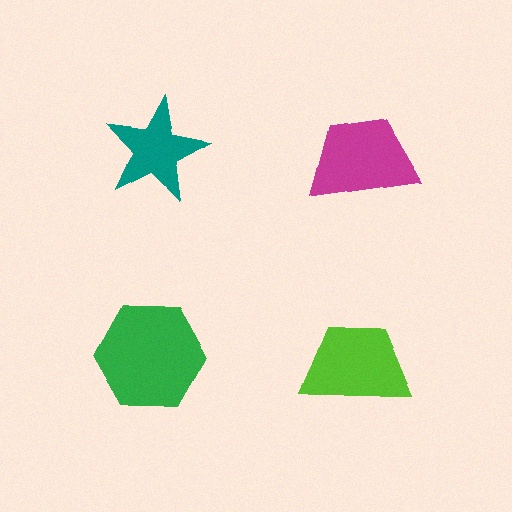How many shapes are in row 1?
2 shapes.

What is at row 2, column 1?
A green hexagon.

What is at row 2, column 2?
A lime trapezoid.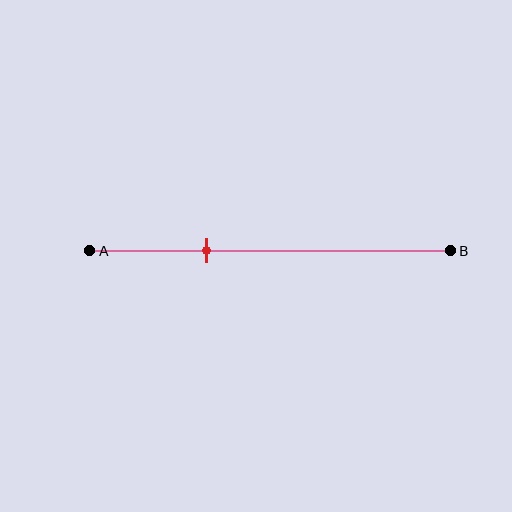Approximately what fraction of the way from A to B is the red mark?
The red mark is approximately 30% of the way from A to B.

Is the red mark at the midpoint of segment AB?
No, the mark is at about 30% from A, not at the 50% midpoint.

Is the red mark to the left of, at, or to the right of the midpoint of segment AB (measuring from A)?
The red mark is to the left of the midpoint of segment AB.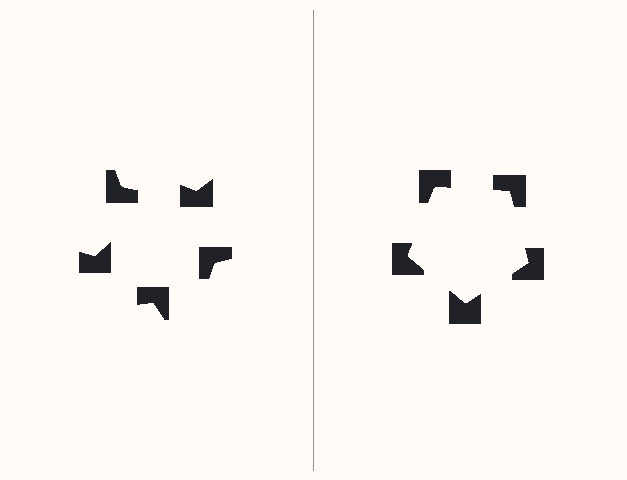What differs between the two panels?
The notched squares are positioned identically on both sides; only the wedge orientations differ. On the right they align to a pentagon; on the left they are misaligned.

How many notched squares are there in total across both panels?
10 — 5 on each side.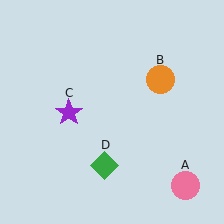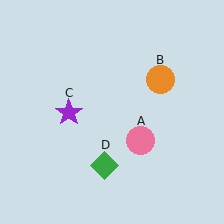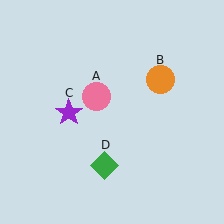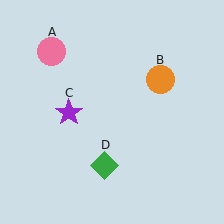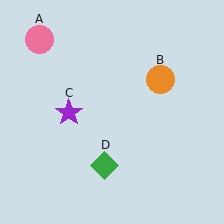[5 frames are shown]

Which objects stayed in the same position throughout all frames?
Orange circle (object B) and purple star (object C) and green diamond (object D) remained stationary.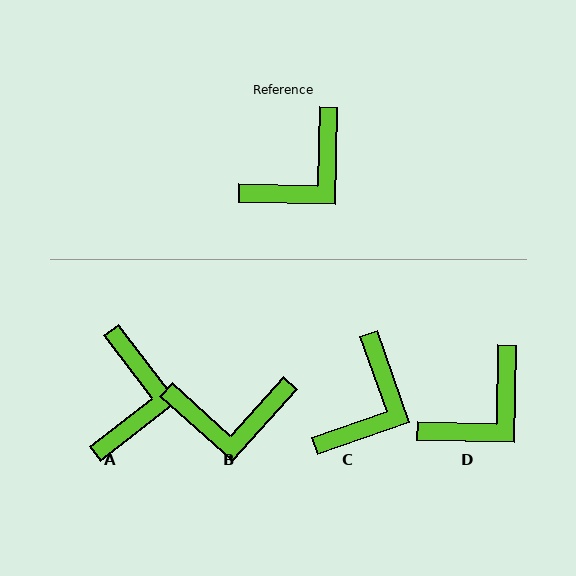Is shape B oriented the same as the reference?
No, it is off by about 41 degrees.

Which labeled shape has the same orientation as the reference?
D.